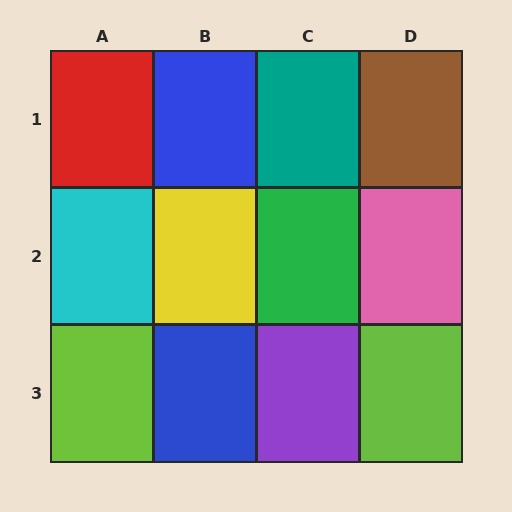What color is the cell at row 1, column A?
Red.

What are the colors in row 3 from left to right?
Lime, blue, purple, lime.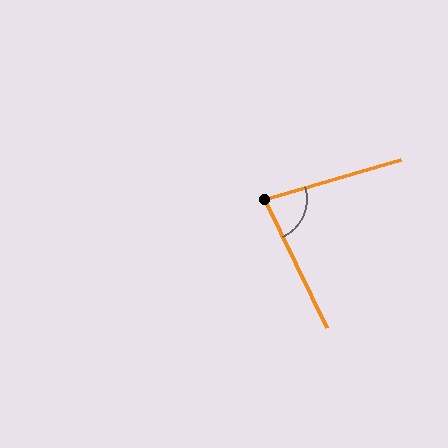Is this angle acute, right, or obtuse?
It is acute.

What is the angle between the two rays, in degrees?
Approximately 80 degrees.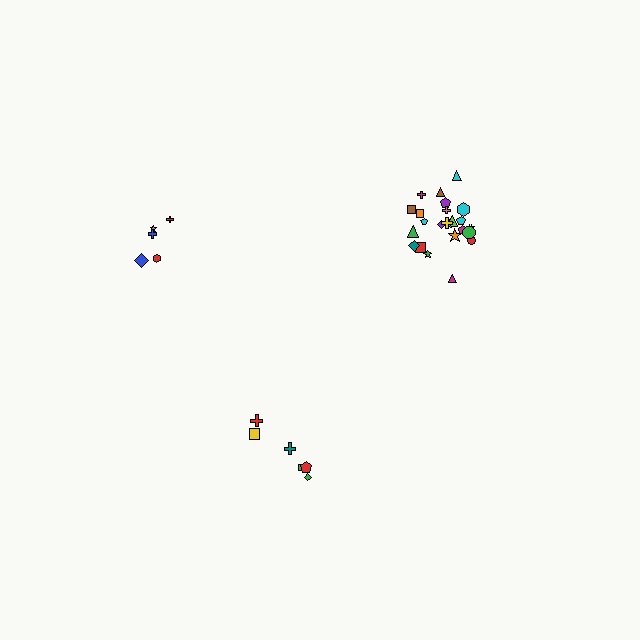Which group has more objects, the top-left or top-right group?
The top-right group.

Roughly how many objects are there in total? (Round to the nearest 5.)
Roughly 35 objects in total.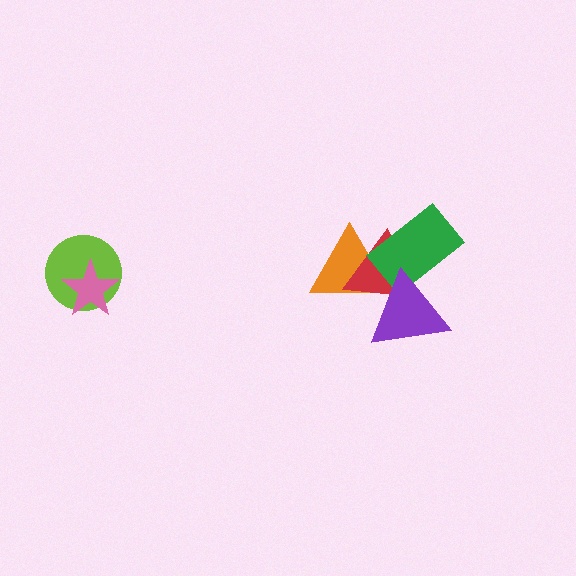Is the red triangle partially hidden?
Yes, it is partially covered by another shape.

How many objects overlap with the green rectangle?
3 objects overlap with the green rectangle.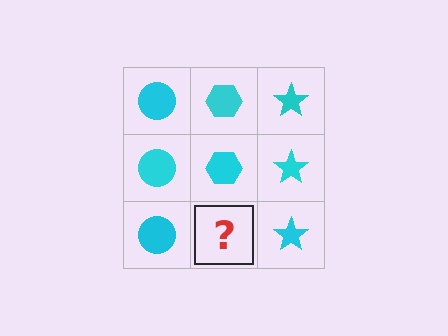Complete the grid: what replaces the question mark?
The question mark should be replaced with a cyan hexagon.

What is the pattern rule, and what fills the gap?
The rule is that each column has a consistent shape. The gap should be filled with a cyan hexagon.